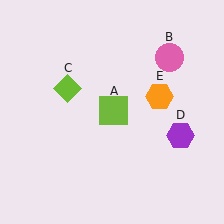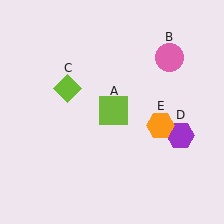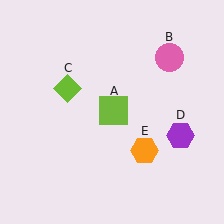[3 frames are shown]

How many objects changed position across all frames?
1 object changed position: orange hexagon (object E).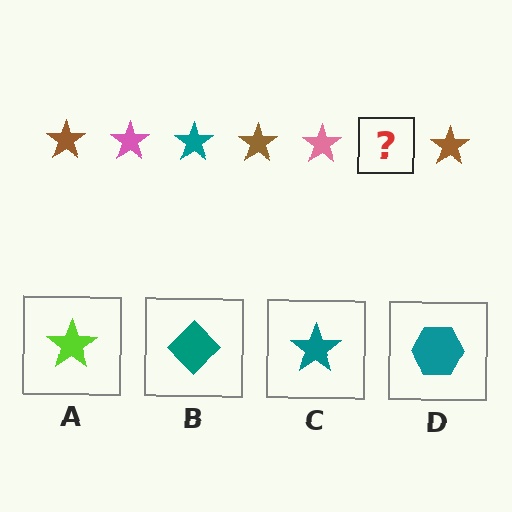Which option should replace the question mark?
Option C.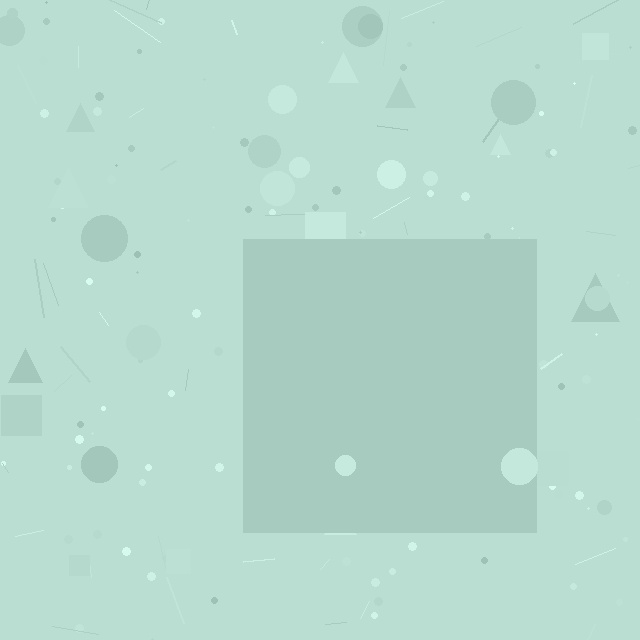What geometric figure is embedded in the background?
A square is embedded in the background.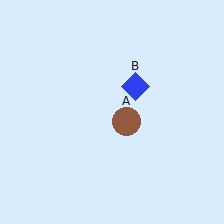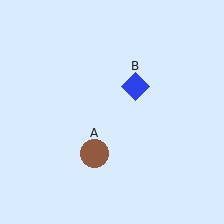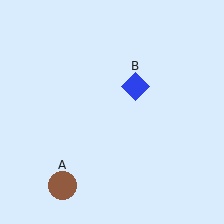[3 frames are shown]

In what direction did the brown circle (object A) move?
The brown circle (object A) moved down and to the left.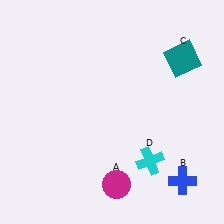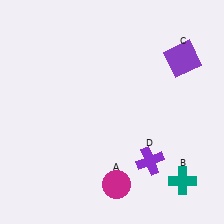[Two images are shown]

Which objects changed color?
B changed from blue to teal. C changed from teal to purple. D changed from cyan to purple.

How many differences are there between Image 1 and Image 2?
There are 3 differences between the two images.